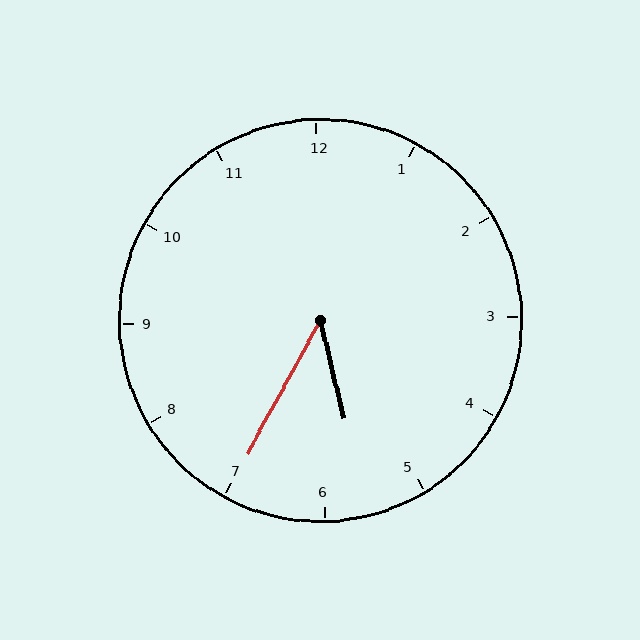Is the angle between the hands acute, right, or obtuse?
It is acute.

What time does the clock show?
5:35.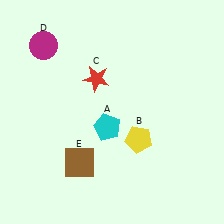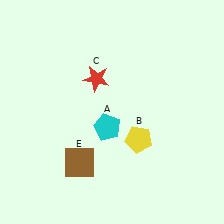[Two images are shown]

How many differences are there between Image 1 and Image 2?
There is 1 difference between the two images.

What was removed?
The magenta circle (D) was removed in Image 2.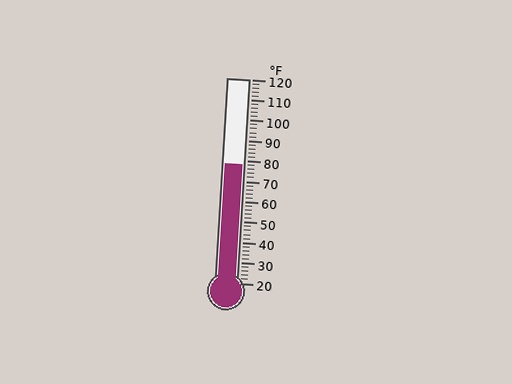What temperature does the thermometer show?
The thermometer shows approximately 78°F.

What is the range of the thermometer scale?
The thermometer scale ranges from 20°F to 120°F.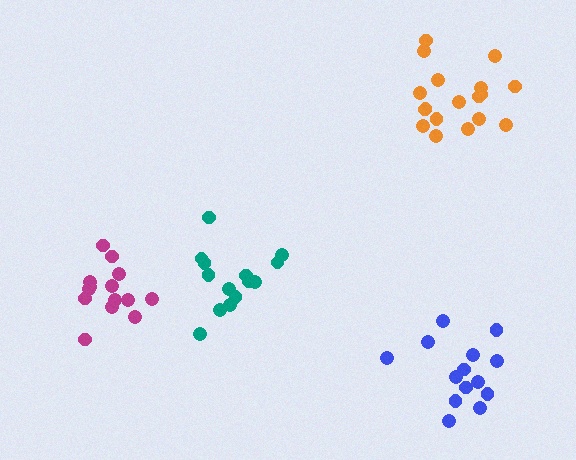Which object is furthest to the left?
The magenta cluster is leftmost.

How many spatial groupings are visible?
There are 4 spatial groupings.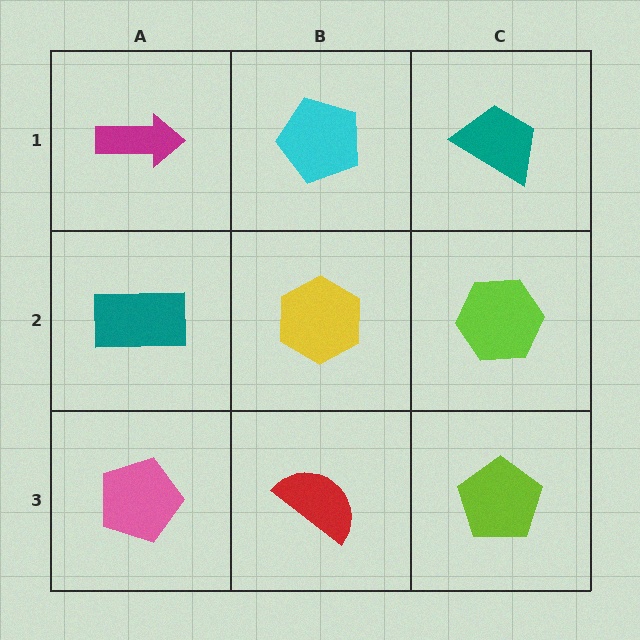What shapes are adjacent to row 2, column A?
A magenta arrow (row 1, column A), a pink pentagon (row 3, column A), a yellow hexagon (row 2, column B).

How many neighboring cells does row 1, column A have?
2.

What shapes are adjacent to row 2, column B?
A cyan pentagon (row 1, column B), a red semicircle (row 3, column B), a teal rectangle (row 2, column A), a lime hexagon (row 2, column C).